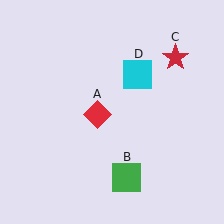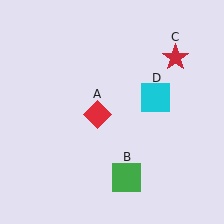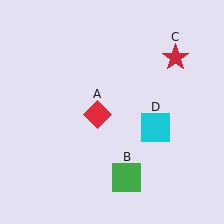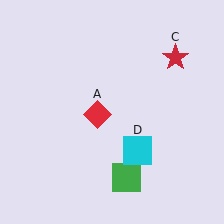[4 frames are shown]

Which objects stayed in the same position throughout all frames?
Red diamond (object A) and green square (object B) and red star (object C) remained stationary.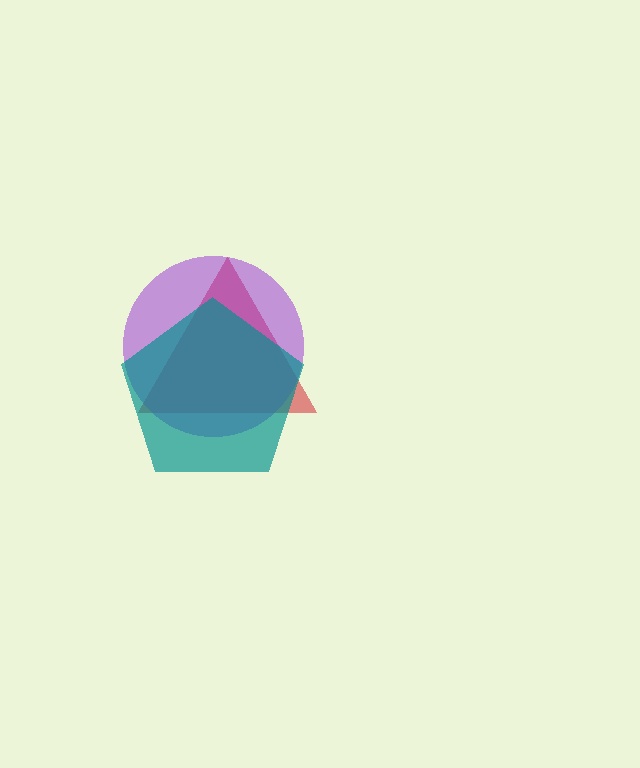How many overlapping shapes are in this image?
There are 3 overlapping shapes in the image.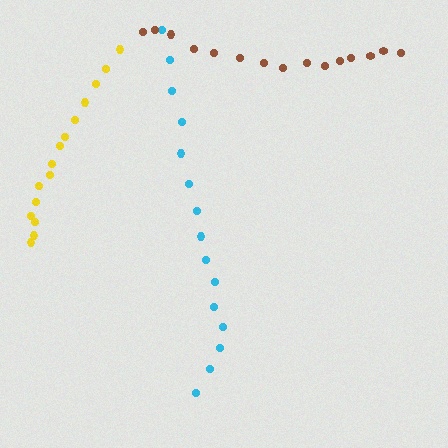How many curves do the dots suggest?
There are 3 distinct paths.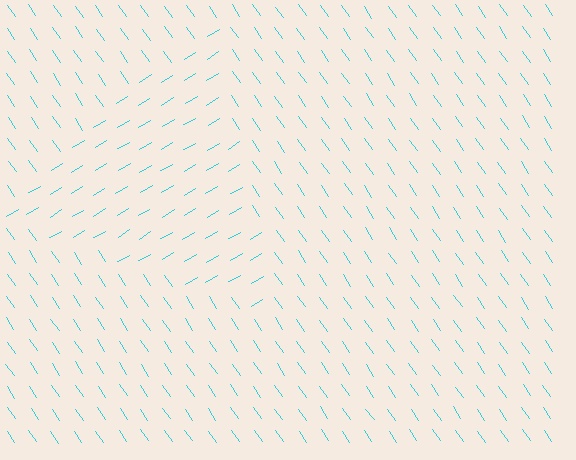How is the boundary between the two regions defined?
The boundary is defined purely by a change in line orientation (approximately 86 degrees difference). All lines are the same color and thickness.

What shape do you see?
I see a triangle.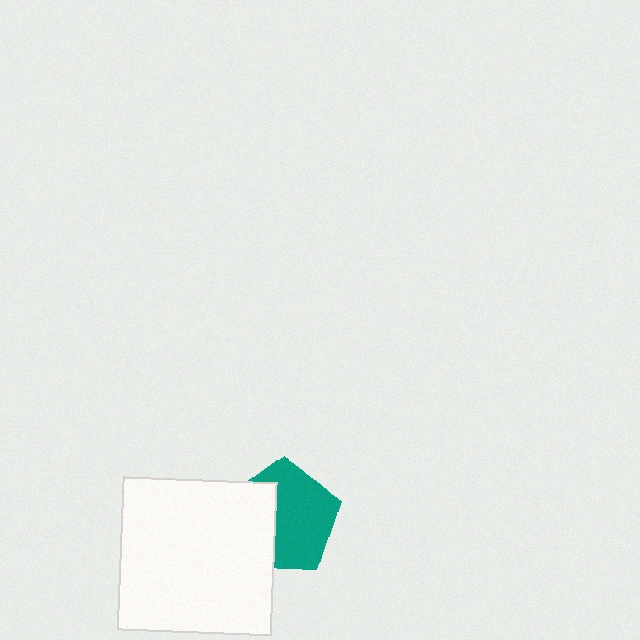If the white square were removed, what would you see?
You would see the complete teal pentagon.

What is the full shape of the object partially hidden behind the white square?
The partially hidden object is a teal pentagon.